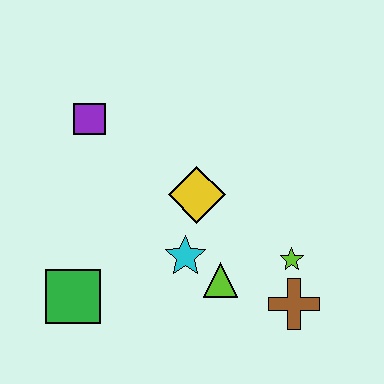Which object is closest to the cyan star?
The lime triangle is closest to the cyan star.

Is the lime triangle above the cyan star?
No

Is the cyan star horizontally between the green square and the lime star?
Yes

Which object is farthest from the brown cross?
The purple square is farthest from the brown cross.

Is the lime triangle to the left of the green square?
No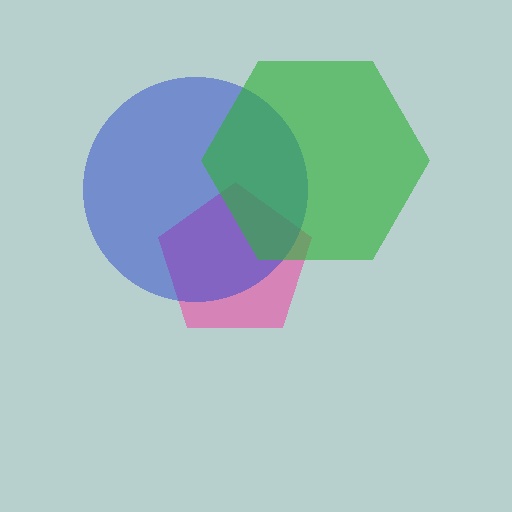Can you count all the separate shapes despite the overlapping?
Yes, there are 3 separate shapes.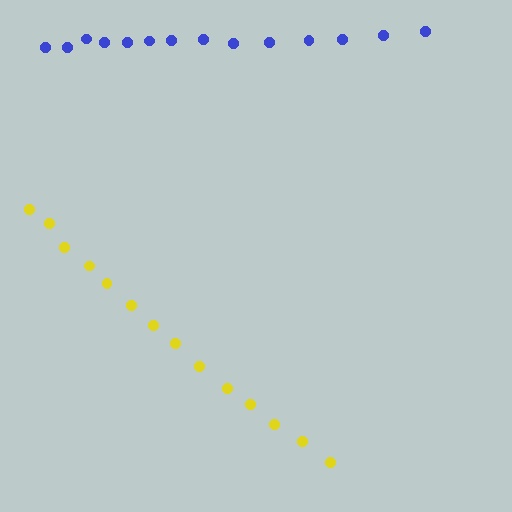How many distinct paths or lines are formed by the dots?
There are 2 distinct paths.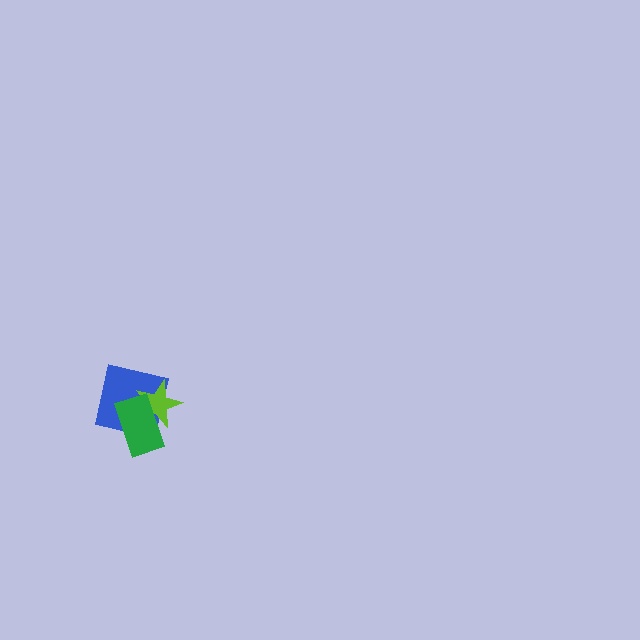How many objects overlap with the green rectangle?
2 objects overlap with the green rectangle.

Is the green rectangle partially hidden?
No, no other shape covers it.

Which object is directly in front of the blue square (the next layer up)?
The lime star is directly in front of the blue square.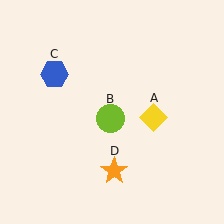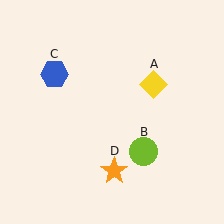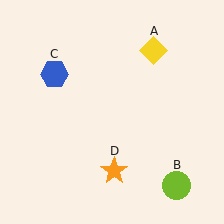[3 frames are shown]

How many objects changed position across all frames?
2 objects changed position: yellow diamond (object A), lime circle (object B).